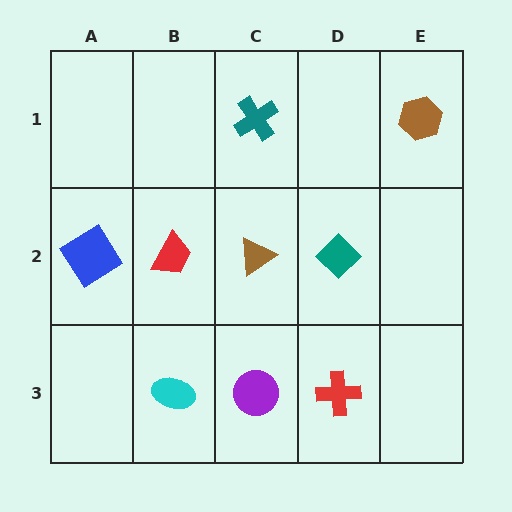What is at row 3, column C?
A purple circle.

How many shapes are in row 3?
3 shapes.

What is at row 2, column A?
A blue diamond.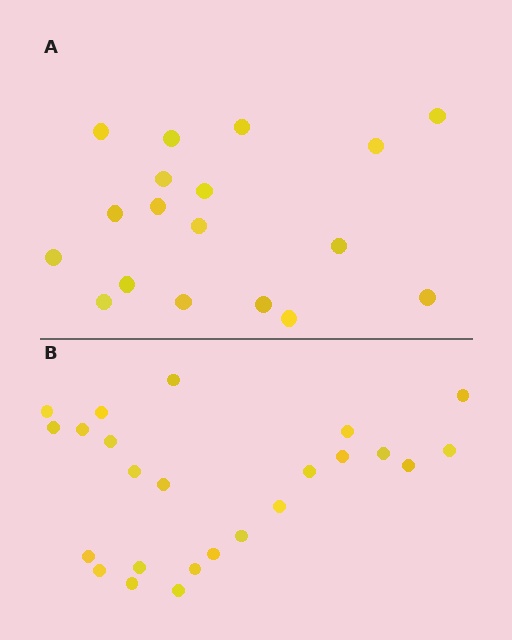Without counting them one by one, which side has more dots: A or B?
Region B (the bottom region) has more dots.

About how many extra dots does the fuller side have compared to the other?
Region B has about 6 more dots than region A.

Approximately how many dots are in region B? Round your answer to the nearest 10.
About 20 dots. (The exact count is 24, which rounds to 20.)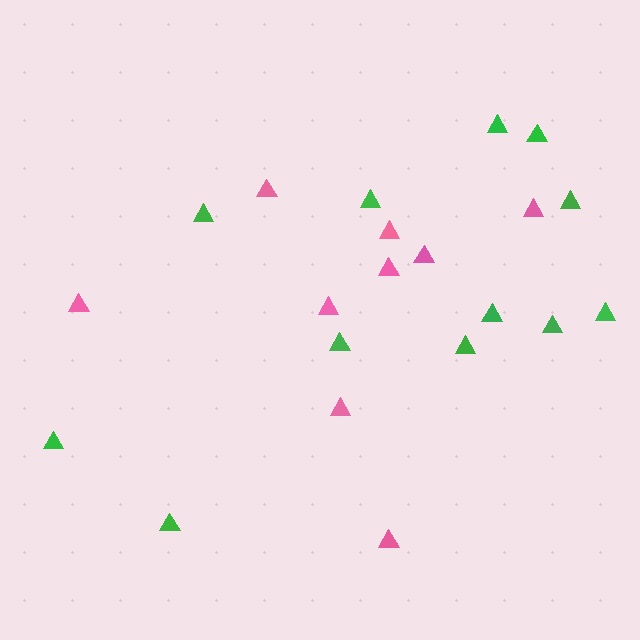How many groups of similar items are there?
There are 2 groups: one group of green triangles (12) and one group of pink triangles (9).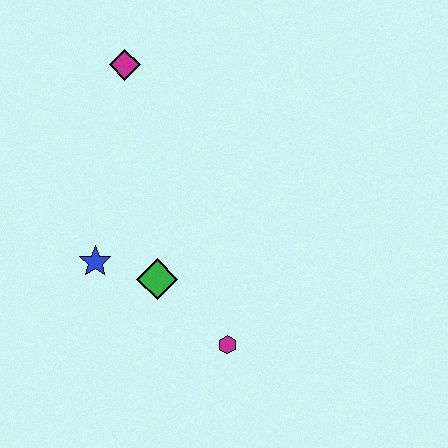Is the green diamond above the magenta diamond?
No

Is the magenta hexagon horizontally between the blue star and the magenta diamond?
No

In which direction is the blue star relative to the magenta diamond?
The blue star is below the magenta diamond.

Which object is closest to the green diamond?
The blue star is closest to the green diamond.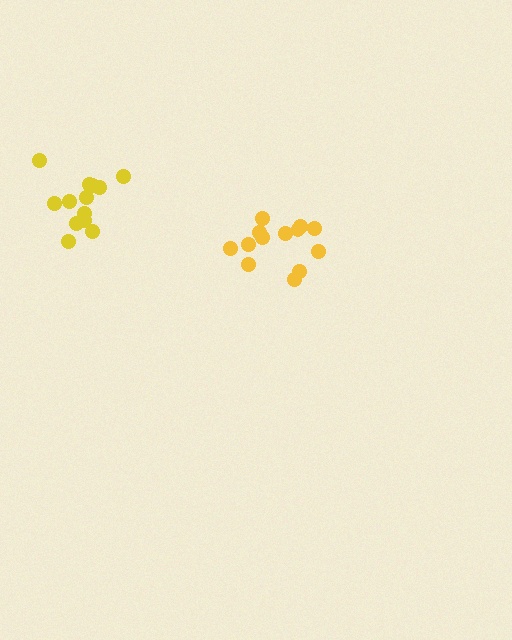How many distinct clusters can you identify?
There are 2 distinct clusters.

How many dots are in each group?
Group 1: 13 dots, Group 2: 13 dots (26 total).